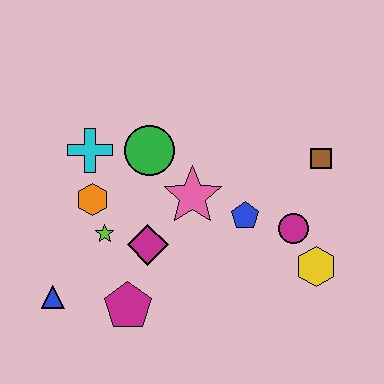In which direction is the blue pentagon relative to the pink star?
The blue pentagon is to the right of the pink star.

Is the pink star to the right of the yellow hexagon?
No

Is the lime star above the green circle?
No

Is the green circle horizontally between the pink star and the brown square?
No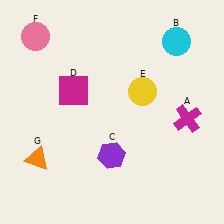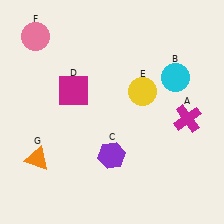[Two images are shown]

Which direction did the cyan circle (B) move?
The cyan circle (B) moved down.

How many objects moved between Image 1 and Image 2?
1 object moved between the two images.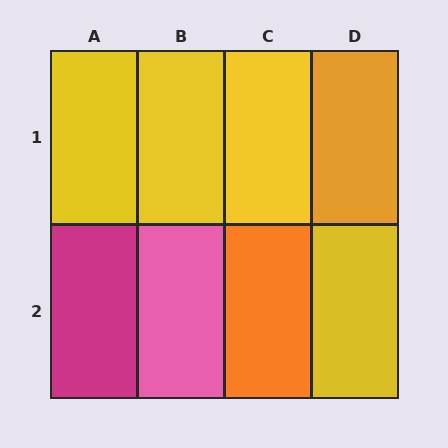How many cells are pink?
1 cell is pink.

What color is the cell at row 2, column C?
Orange.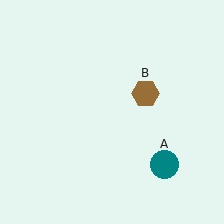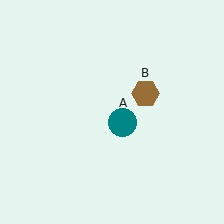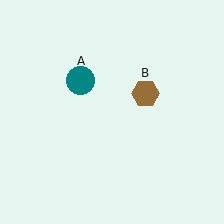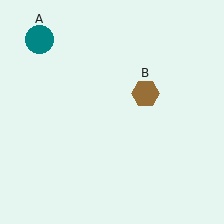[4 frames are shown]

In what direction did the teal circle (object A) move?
The teal circle (object A) moved up and to the left.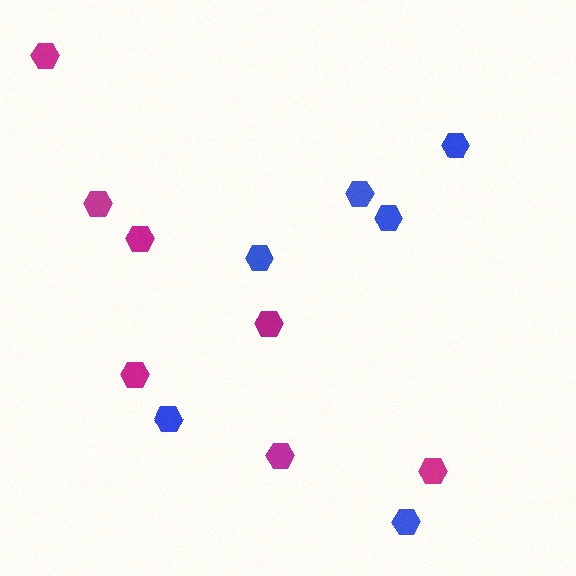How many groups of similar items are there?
There are 2 groups: one group of blue hexagons (6) and one group of magenta hexagons (7).